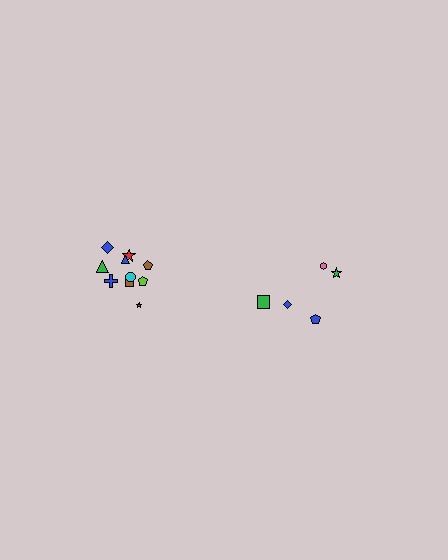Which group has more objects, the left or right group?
The left group.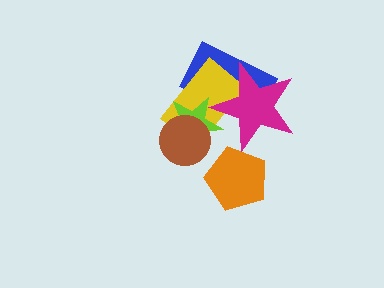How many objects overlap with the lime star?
4 objects overlap with the lime star.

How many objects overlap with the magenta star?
3 objects overlap with the magenta star.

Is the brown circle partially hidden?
No, no other shape covers it.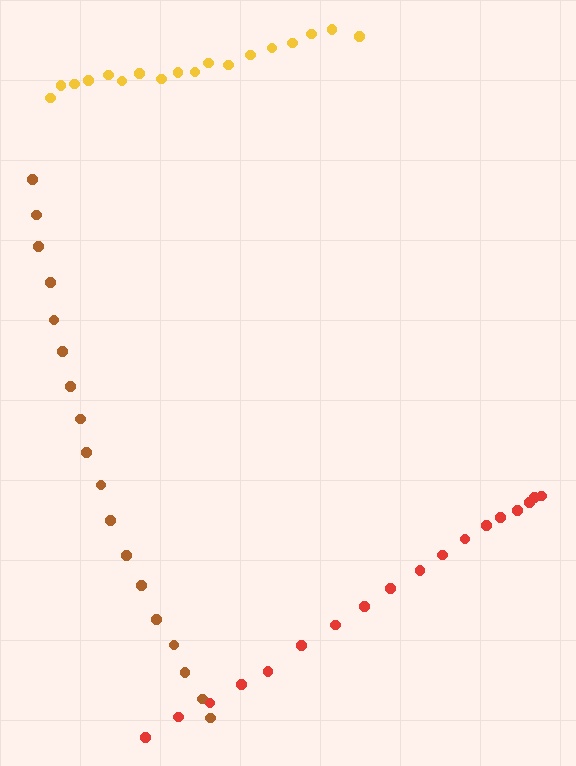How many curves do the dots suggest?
There are 3 distinct paths.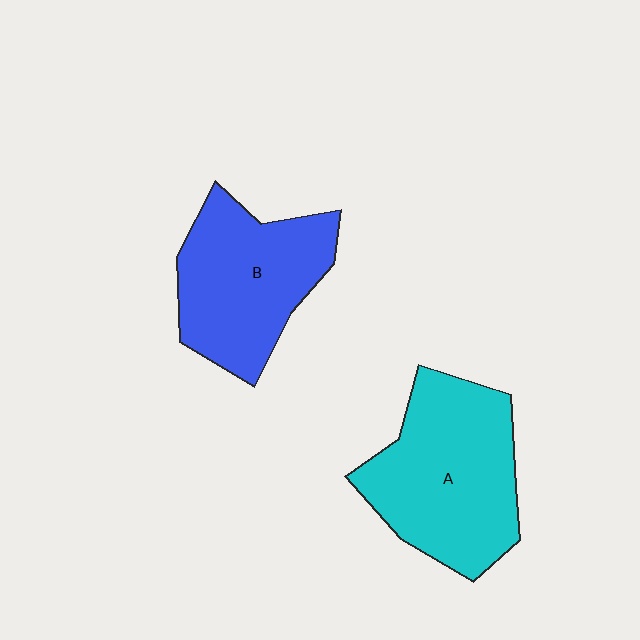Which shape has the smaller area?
Shape B (blue).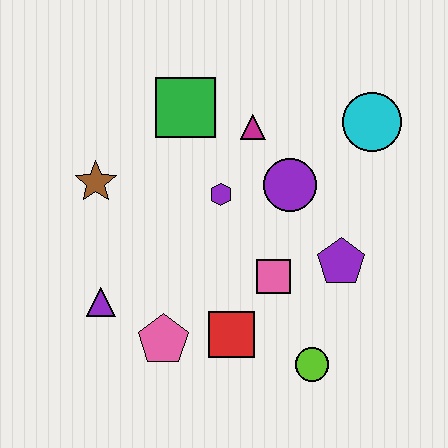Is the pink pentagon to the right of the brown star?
Yes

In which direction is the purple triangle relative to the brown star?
The purple triangle is below the brown star.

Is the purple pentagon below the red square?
No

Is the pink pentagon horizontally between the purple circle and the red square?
No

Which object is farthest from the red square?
The cyan circle is farthest from the red square.